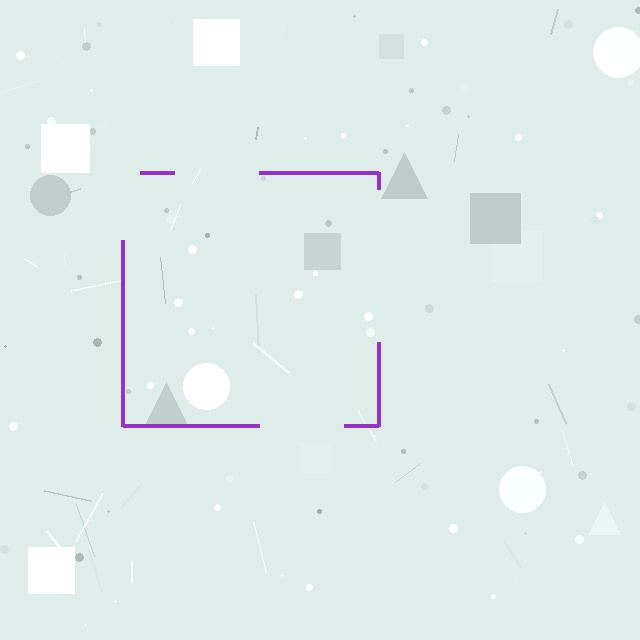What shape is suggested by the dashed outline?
The dashed outline suggests a square.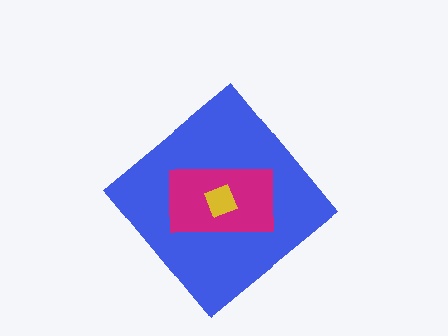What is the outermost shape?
The blue diamond.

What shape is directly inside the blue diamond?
The magenta rectangle.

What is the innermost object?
The yellow square.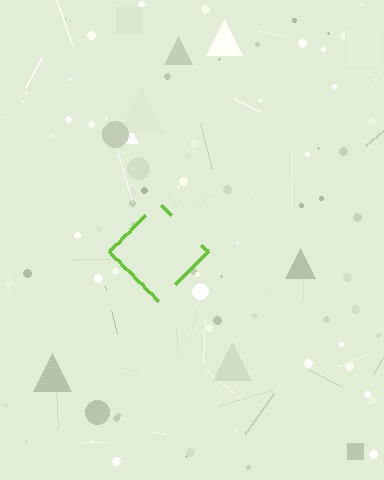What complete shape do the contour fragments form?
The contour fragments form a diamond.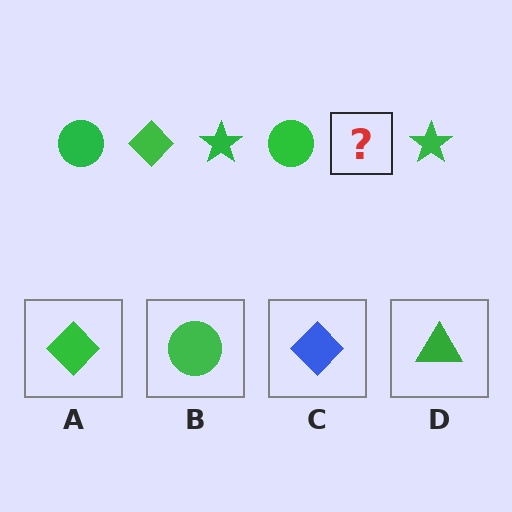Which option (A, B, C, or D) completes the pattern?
A.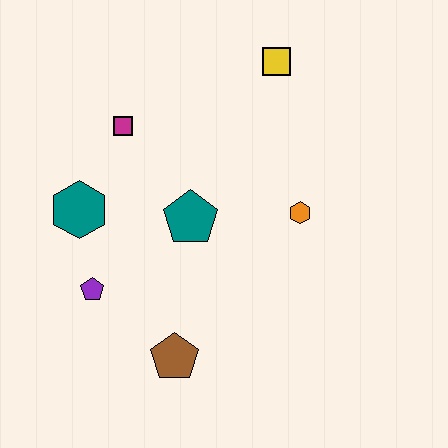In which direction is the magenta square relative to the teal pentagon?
The magenta square is above the teal pentagon.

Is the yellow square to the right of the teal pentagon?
Yes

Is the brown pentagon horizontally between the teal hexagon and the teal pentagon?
Yes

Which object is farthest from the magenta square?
The brown pentagon is farthest from the magenta square.